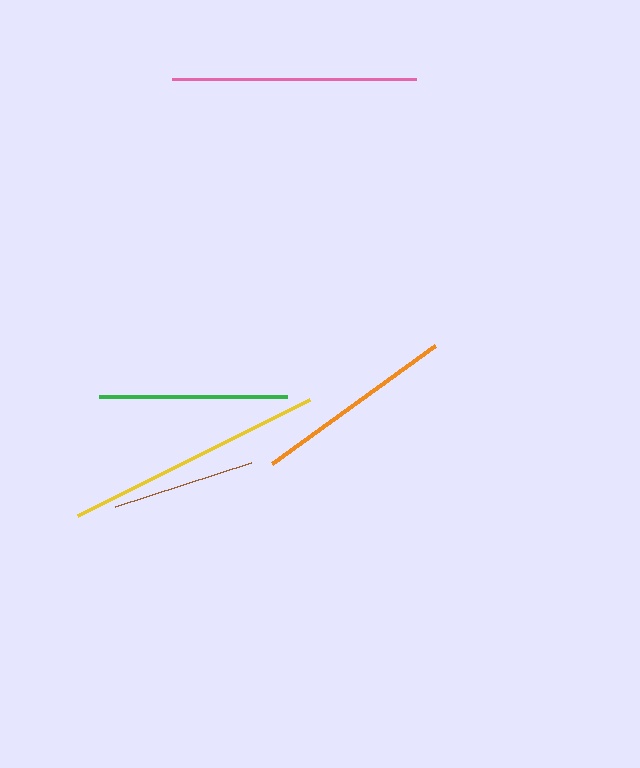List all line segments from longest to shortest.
From longest to shortest: yellow, pink, orange, green, brown.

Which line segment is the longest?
The yellow line is the longest at approximately 259 pixels.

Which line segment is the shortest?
The brown line is the shortest at approximately 144 pixels.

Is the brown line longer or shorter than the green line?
The green line is longer than the brown line.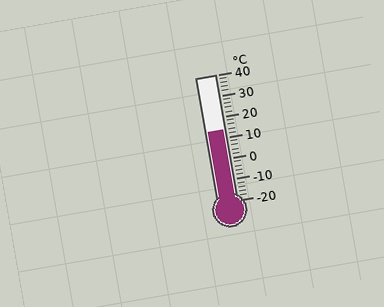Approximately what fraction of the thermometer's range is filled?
The thermometer is filled to approximately 55% of its range.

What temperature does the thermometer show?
The thermometer shows approximately 14°C.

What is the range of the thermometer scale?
The thermometer scale ranges from -20°C to 40°C.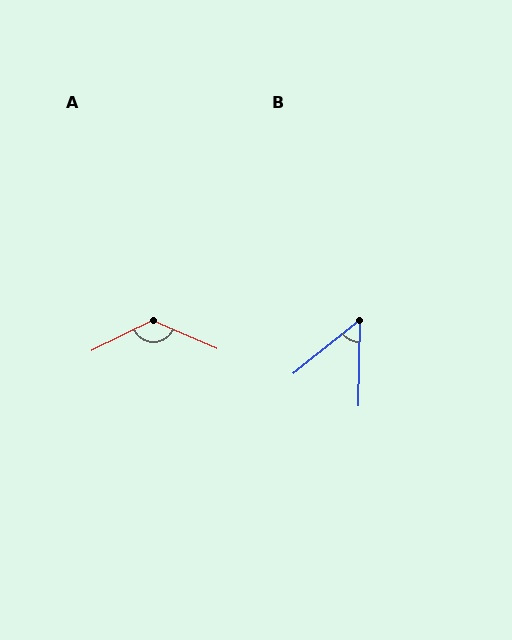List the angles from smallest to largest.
B (50°), A (130°).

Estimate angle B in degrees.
Approximately 50 degrees.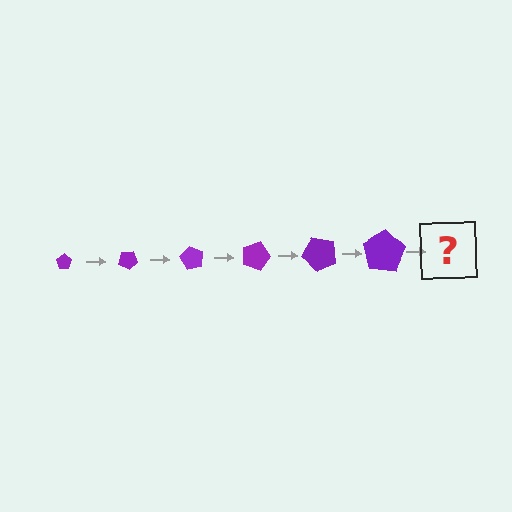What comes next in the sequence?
The next element should be a pentagon, larger than the previous one and rotated 180 degrees from the start.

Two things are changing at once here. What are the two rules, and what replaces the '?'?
The two rules are that the pentagon grows larger each step and it rotates 30 degrees each step. The '?' should be a pentagon, larger than the previous one and rotated 180 degrees from the start.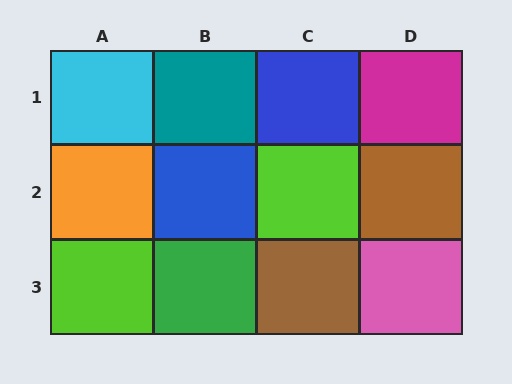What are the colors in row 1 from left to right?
Cyan, teal, blue, magenta.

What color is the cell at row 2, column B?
Blue.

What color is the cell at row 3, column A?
Lime.